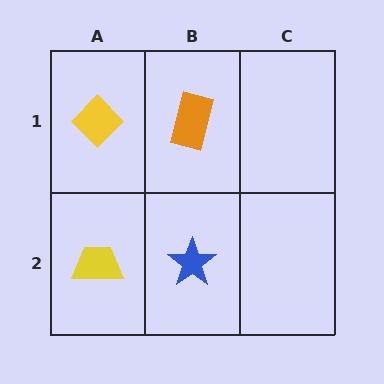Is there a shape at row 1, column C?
No, that cell is empty.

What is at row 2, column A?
A yellow trapezoid.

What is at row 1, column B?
An orange rectangle.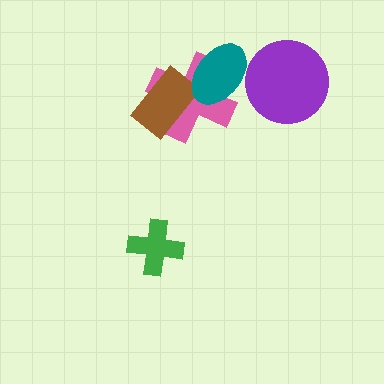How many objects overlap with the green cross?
0 objects overlap with the green cross.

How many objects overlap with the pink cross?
2 objects overlap with the pink cross.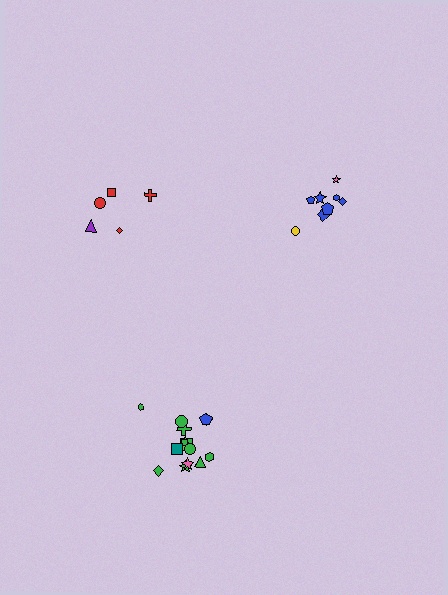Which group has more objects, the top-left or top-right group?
The top-right group.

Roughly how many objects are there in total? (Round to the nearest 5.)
Roughly 30 objects in total.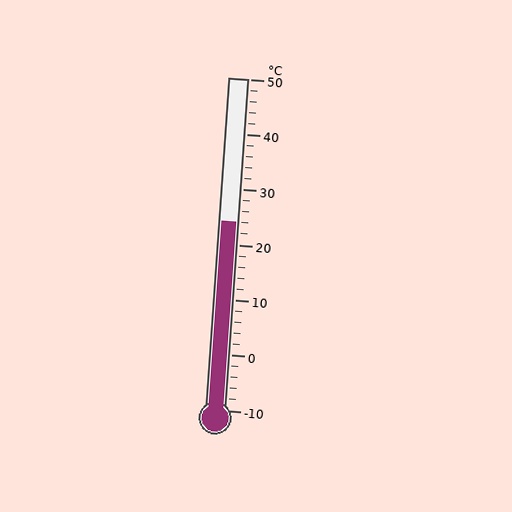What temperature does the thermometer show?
The thermometer shows approximately 24°C.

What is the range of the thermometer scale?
The thermometer scale ranges from -10°C to 50°C.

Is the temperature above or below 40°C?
The temperature is below 40°C.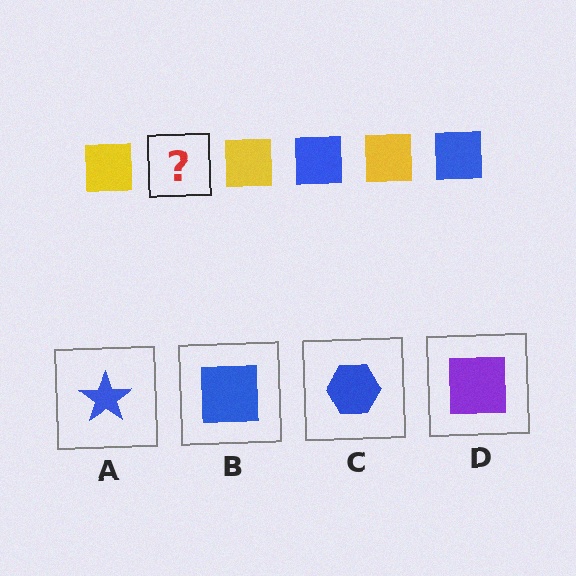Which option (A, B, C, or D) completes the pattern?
B.